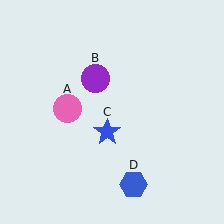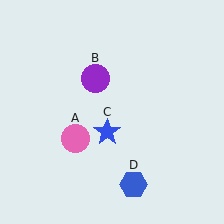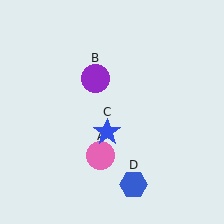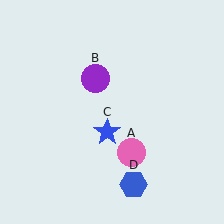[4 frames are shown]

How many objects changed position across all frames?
1 object changed position: pink circle (object A).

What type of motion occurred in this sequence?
The pink circle (object A) rotated counterclockwise around the center of the scene.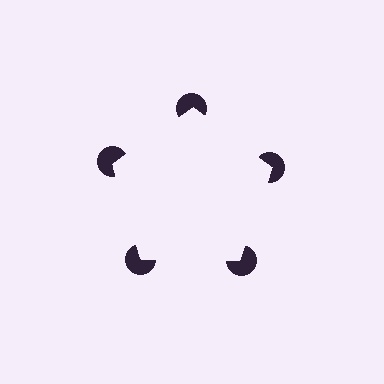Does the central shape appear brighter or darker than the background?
It typically appears slightly brighter than the background, even though no actual brightness change is drawn.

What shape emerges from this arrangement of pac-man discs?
An illusory pentagon — its edges are inferred from the aligned wedge cuts in the pac-man discs, not physically drawn.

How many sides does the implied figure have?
5 sides.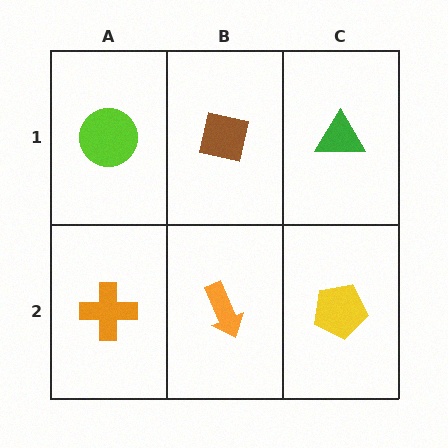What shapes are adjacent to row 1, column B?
An orange arrow (row 2, column B), a lime circle (row 1, column A), a green triangle (row 1, column C).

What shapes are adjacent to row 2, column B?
A brown square (row 1, column B), an orange cross (row 2, column A), a yellow pentagon (row 2, column C).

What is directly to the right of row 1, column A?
A brown square.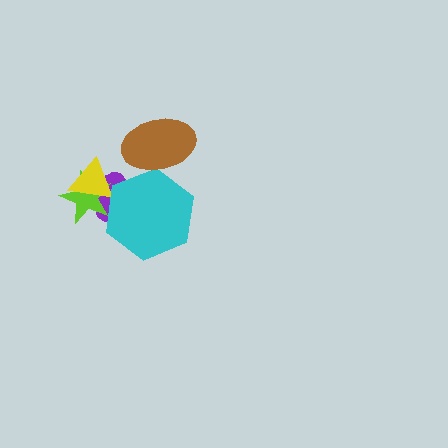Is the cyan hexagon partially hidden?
Yes, it is partially covered by another shape.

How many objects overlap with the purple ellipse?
3 objects overlap with the purple ellipse.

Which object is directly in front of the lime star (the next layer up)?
The yellow triangle is directly in front of the lime star.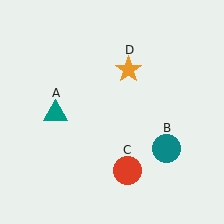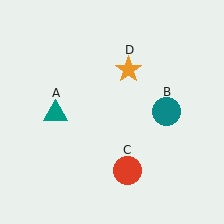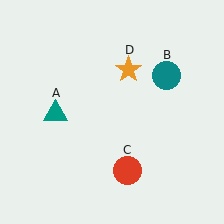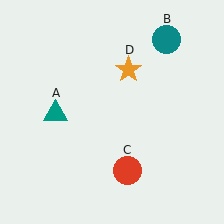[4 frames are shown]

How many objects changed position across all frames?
1 object changed position: teal circle (object B).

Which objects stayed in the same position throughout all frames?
Teal triangle (object A) and red circle (object C) and orange star (object D) remained stationary.